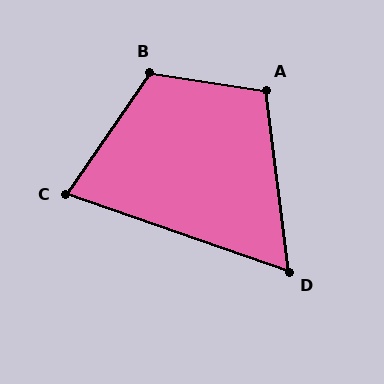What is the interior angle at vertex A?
Approximately 106 degrees (obtuse).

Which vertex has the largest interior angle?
B, at approximately 116 degrees.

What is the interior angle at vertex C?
Approximately 74 degrees (acute).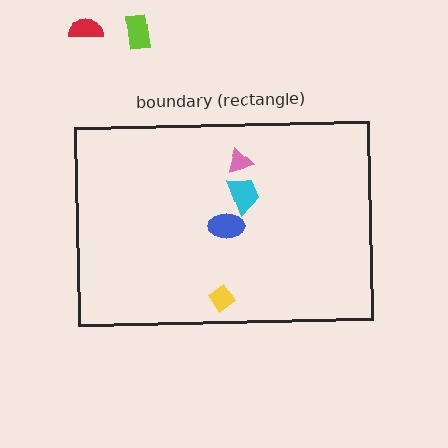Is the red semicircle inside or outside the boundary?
Outside.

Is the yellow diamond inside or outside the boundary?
Inside.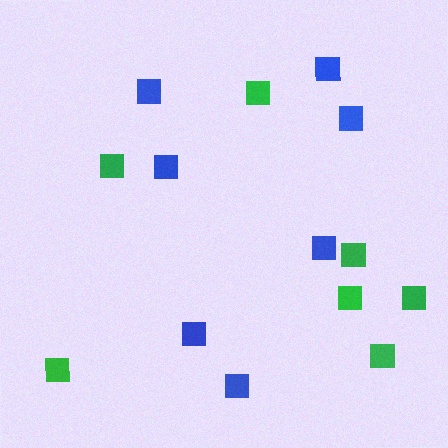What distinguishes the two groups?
There are 2 groups: one group of blue squares (7) and one group of green squares (7).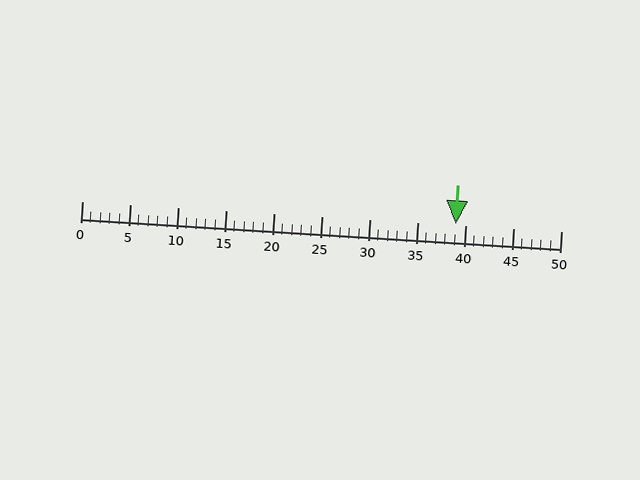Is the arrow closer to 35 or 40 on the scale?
The arrow is closer to 40.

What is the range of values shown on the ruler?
The ruler shows values from 0 to 50.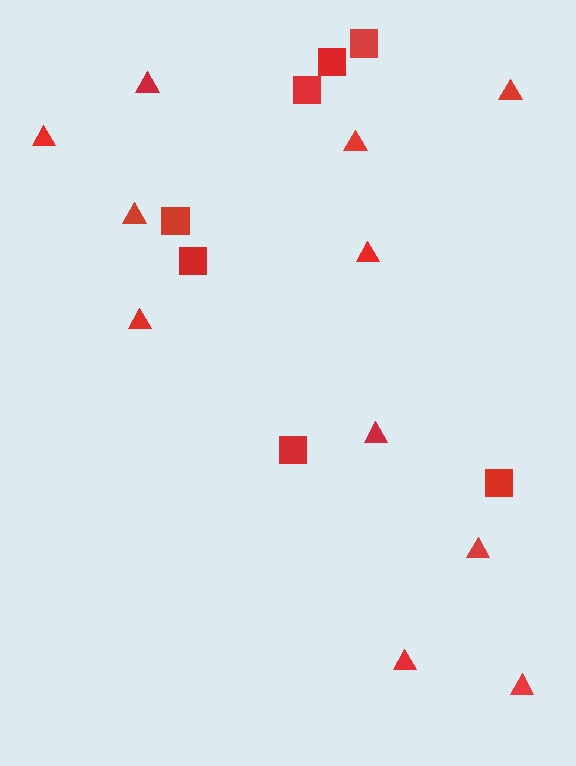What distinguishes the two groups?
There are 2 groups: one group of triangles (11) and one group of squares (7).